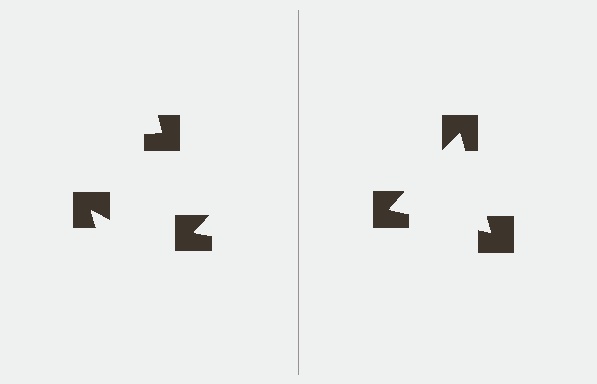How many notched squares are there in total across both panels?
6 — 3 on each side.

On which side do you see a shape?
An illusory triangle appears on the right side. On the left side the wedge cuts are rotated, so no coherent shape forms.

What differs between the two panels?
The notched squares are positioned identically on both sides; only the wedge orientations differ. On the right they align to a triangle; on the left they are misaligned.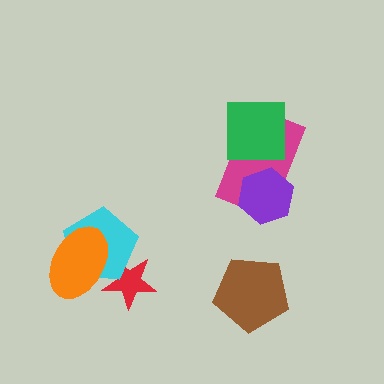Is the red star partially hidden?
Yes, it is partially covered by another shape.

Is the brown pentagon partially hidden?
No, no other shape covers it.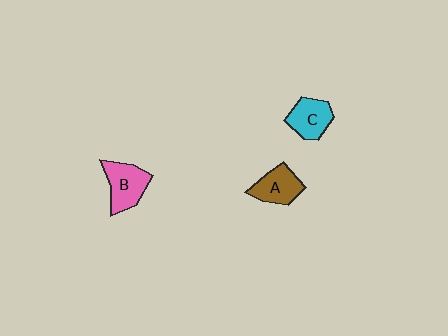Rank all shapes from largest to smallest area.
From largest to smallest: B (pink), A (brown), C (cyan).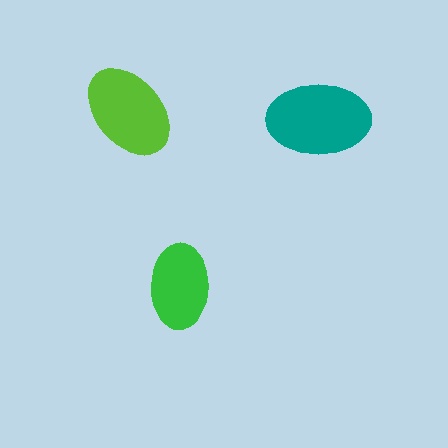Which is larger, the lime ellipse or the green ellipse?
The lime one.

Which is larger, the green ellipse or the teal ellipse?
The teal one.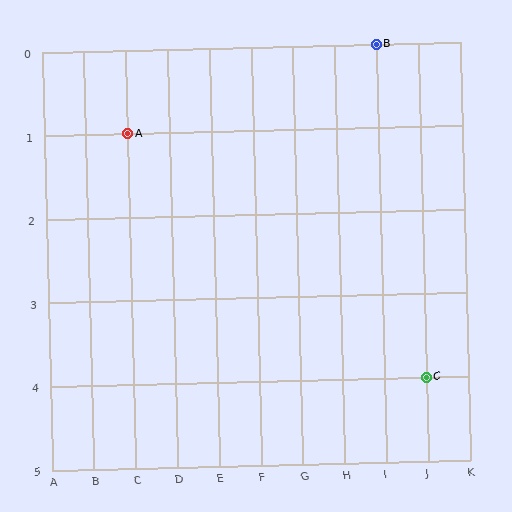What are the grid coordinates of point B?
Point B is at grid coordinates (I, 0).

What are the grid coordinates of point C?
Point C is at grid coordinates (J, 4).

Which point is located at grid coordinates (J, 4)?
Point C is at (J, 4).